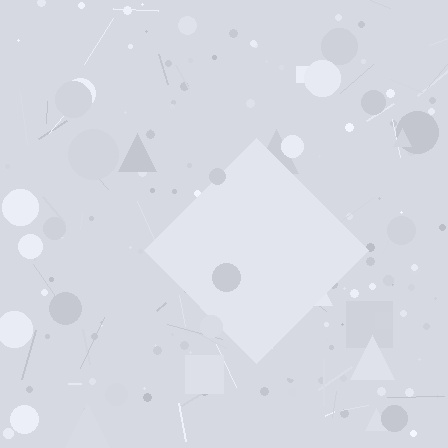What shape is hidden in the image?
A diamond is hidden in the image.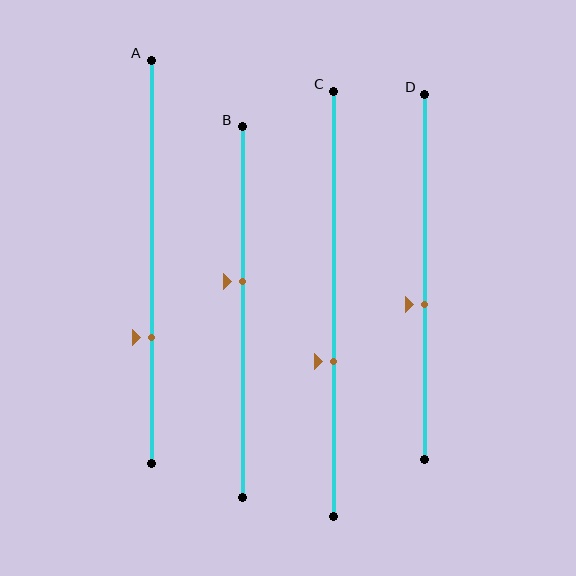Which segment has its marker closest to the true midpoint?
Segment D has its marker closest to the true midpoint.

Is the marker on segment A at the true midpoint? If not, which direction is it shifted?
No, the marker on segment A is shifted downward by about 19% of the segment length.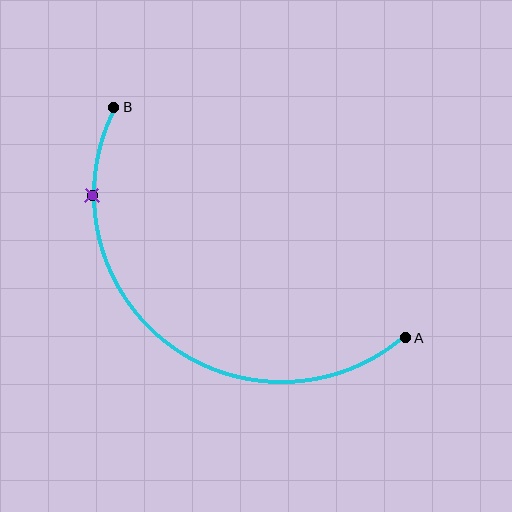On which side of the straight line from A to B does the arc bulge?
The arc bulges below and to the left of the straight line connecting A and B.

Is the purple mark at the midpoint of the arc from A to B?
No. The purple mark lies on the arc but is closer to endpoint B. The arc midpoint would be at the point on the curve equidistant along the arc from both A and B.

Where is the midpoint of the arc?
The arc midpoint is the point on the curve farthest from the straight line joining A and B. It sits below and to the left of that line.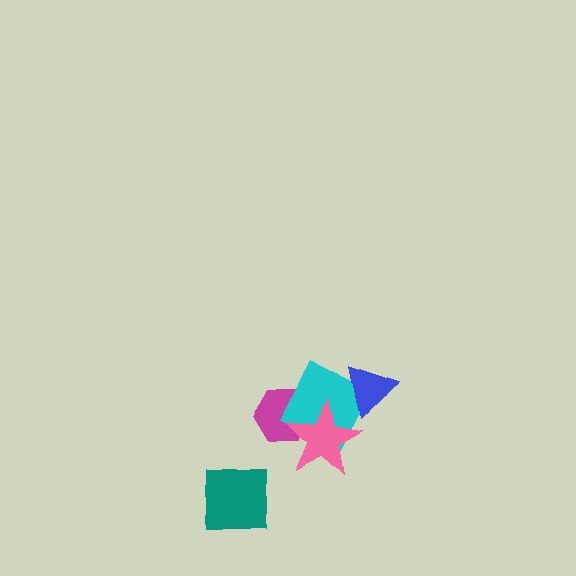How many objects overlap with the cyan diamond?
3 objects overlap with the cyan diamond.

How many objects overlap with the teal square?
0 objects overlap with the teal square.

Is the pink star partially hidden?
No, no other shape covers it.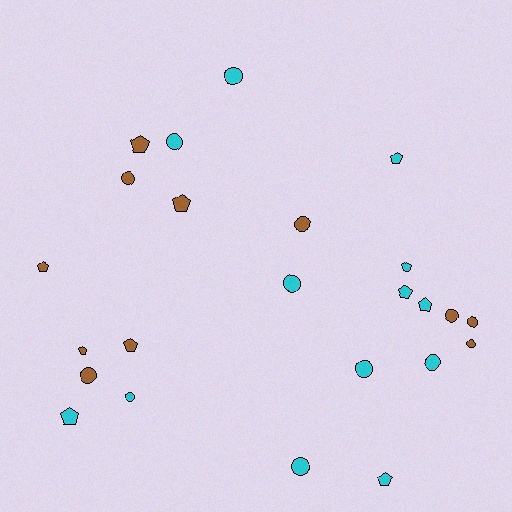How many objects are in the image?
There are 24 objects.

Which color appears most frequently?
Cyan, with 13 objects.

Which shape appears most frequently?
Circle, with 13 objects.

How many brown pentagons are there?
There are 5 brown pentagons.